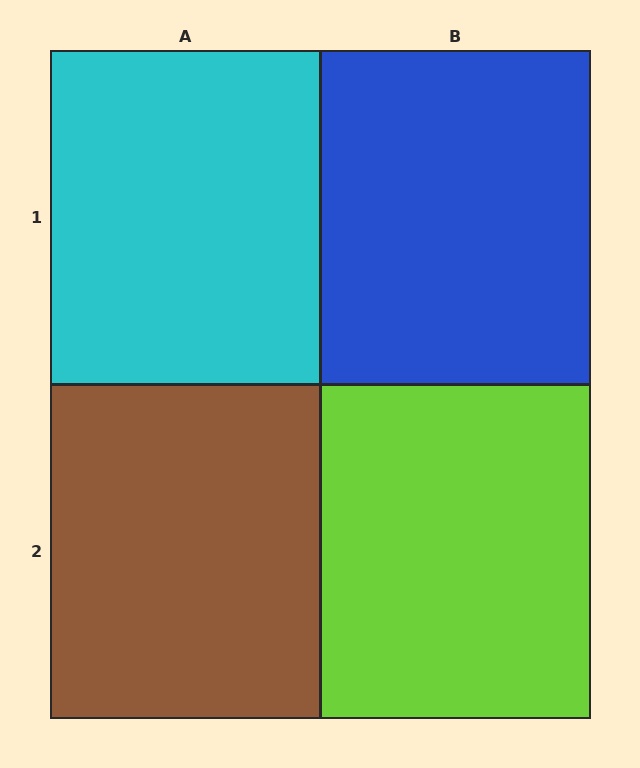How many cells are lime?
1 cell is lime.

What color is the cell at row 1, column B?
Blue.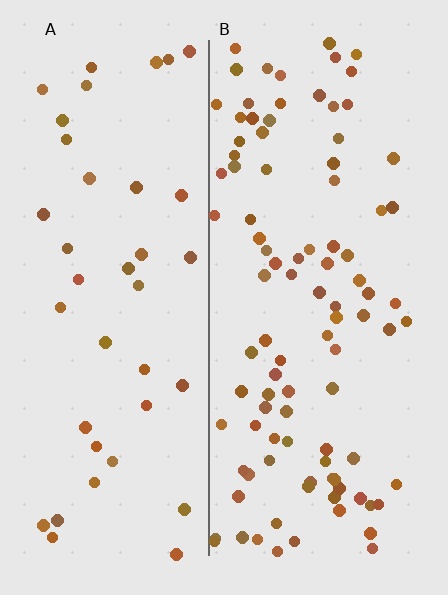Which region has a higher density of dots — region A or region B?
B (the right).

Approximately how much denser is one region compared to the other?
Approximately 2.4× — region B over region A.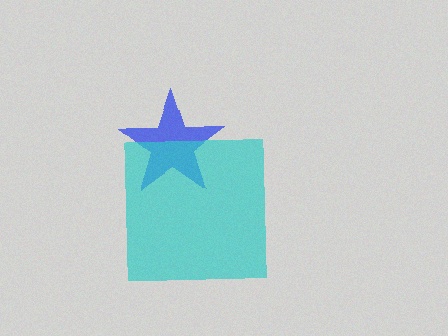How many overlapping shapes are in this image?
There are 2 overlapping shapes in the image.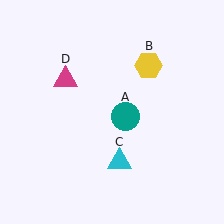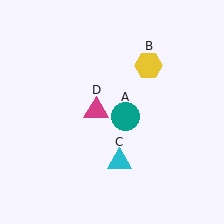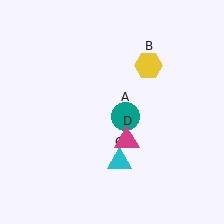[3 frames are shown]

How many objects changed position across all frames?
1 object changed position: magenta triangle (object D).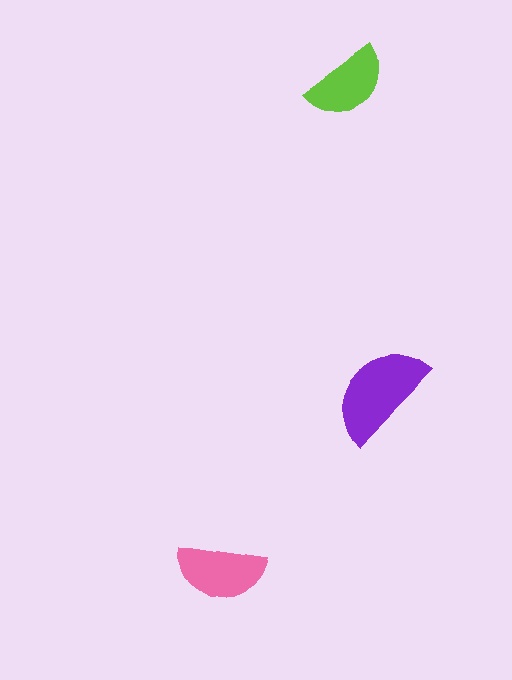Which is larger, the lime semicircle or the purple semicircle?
The purple one.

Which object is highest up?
The lime semicircle is topmost.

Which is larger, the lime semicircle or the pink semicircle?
The pink one.